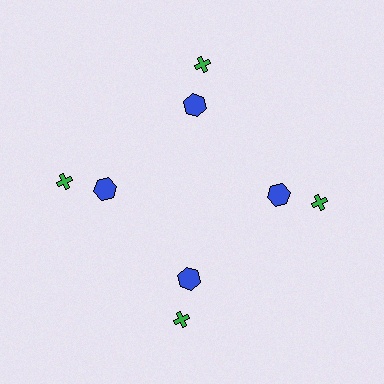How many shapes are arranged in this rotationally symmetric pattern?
There are 8 shapes, arranged in 4 groups of 2.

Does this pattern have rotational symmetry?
Yes, this pattern has 4-fold rotational symmetry. It looks the same after rotating 90 degrees around the center.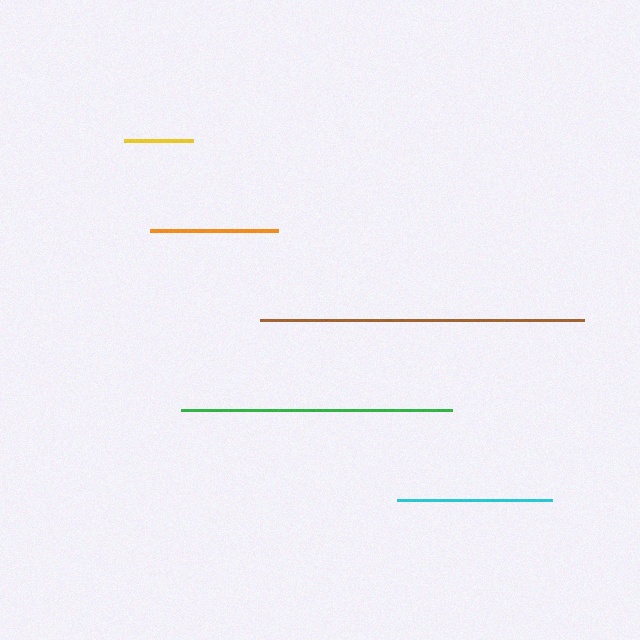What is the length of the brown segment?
The brown segment is approximately 324 pixels long.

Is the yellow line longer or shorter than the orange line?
The orange line is longer than the yellow line.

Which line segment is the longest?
The brown line is the longest at approximately 324 pixels.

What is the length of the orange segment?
The orange segment is approximately 128 pixels long.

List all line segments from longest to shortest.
From longest to shortest: brown, green, cyan, orange, yellow.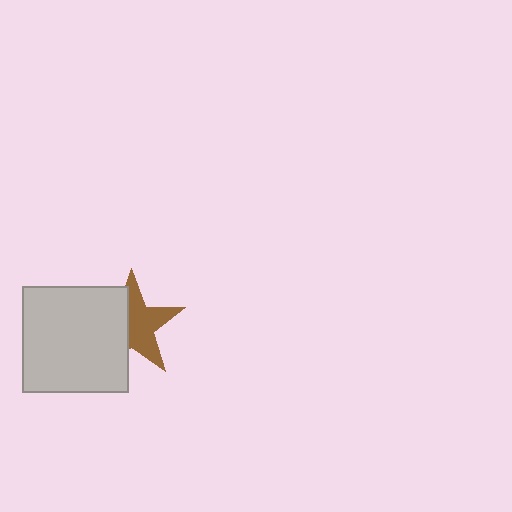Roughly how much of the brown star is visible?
About half of it is visible (roughly 56%).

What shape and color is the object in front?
The object in front is a light gray square.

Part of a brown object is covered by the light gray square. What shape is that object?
It is a star.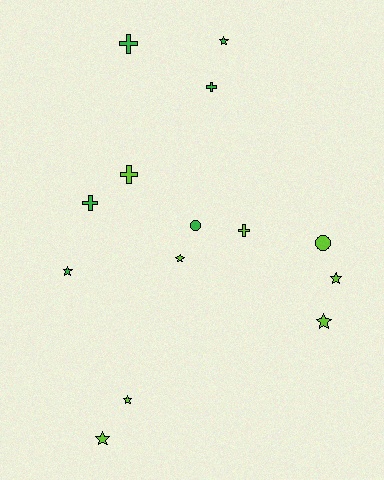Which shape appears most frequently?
Star, with 7 objects.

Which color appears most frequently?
Lime, with 8 objects.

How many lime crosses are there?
There are 2 lime crosses.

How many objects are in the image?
There are 14 objects.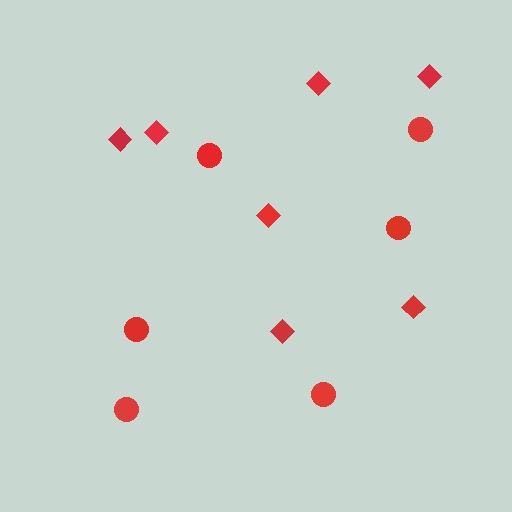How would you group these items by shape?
There are 2 groups: one group of circles (6) and one group of diamonds (7).